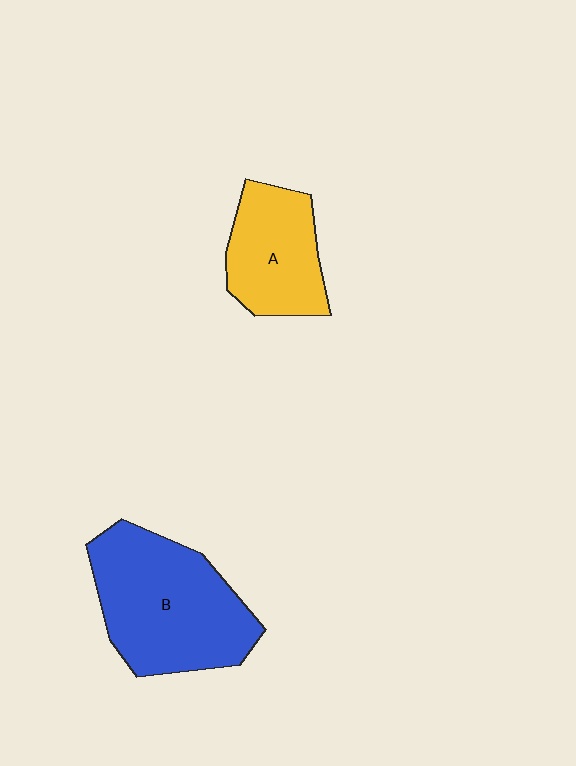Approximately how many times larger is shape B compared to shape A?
Approximately 1.6 times.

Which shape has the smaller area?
Shape A (yellow).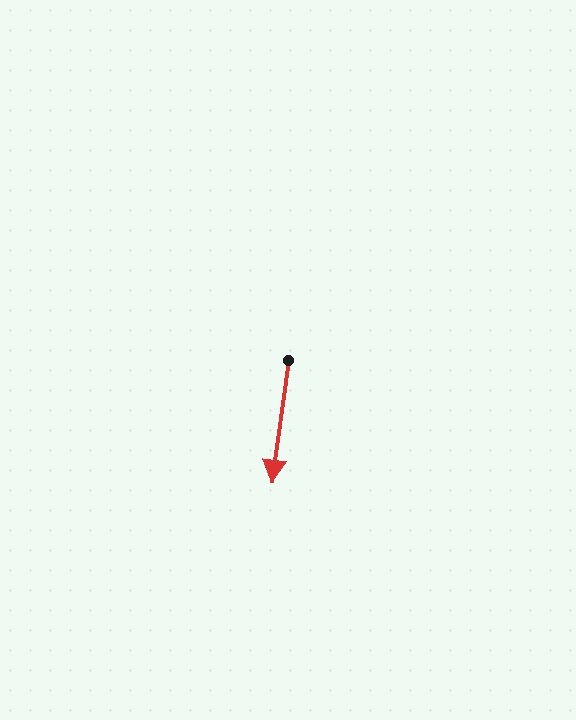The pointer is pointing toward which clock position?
Roughly 6 o'clock.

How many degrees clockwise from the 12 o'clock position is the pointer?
Approximately 188 degrees.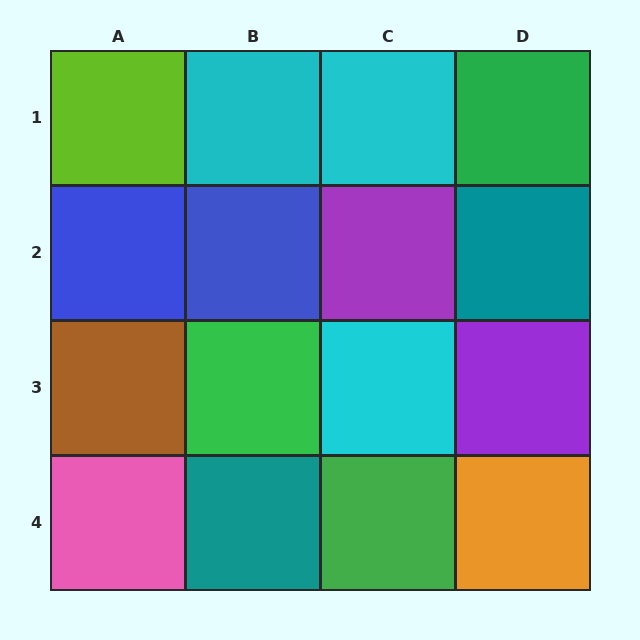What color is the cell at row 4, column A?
Pink.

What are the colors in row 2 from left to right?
Blue, blue, purple, teal.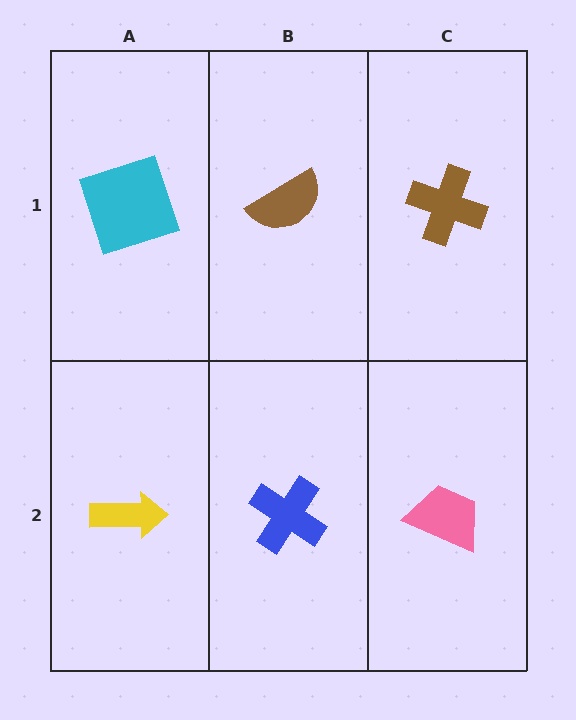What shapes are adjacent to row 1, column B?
A blue cross (row 2, column B), a cyan square (row 1, column A), a brown cross (row 1, column C).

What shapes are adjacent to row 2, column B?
A brown semicircle (row 1, column B), a yellow arrow (row 2, column A), a pink trapezoid (row 2, column C).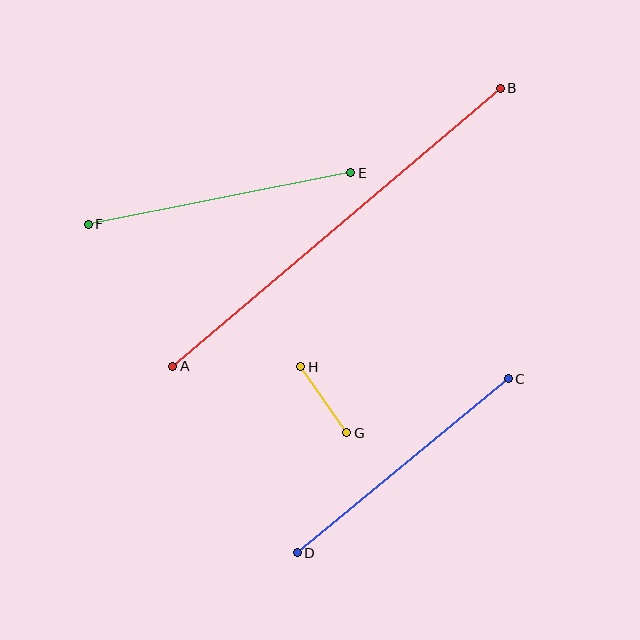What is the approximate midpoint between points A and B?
The midpoint is at approximately (337, 227) pixels.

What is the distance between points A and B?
The distance is approximately 430 pixels.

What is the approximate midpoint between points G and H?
The midpoint is at approximately (324, 400) pixels.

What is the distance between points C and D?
The distance is approximately 274 pixels.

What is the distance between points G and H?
The distance is approximately 80 pixels.